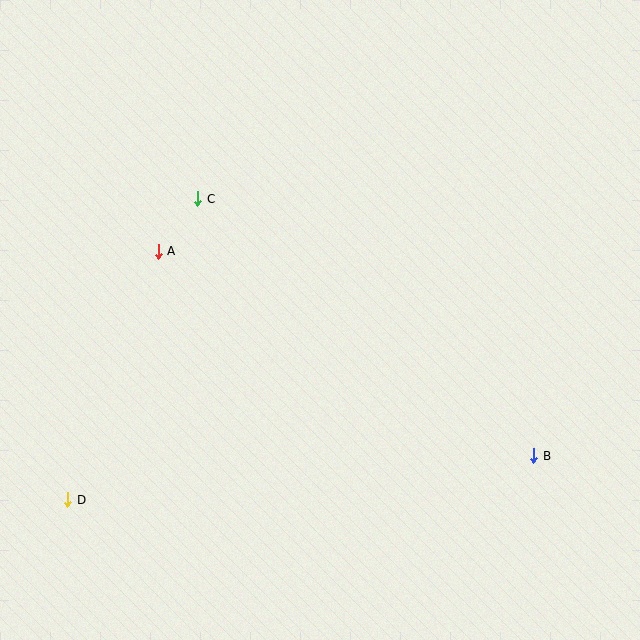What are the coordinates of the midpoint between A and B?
The midpoint between A and B is at (346, 353).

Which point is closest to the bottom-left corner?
Point D is closest to the bottom-left corner.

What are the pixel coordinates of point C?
Point C is at (198, 199).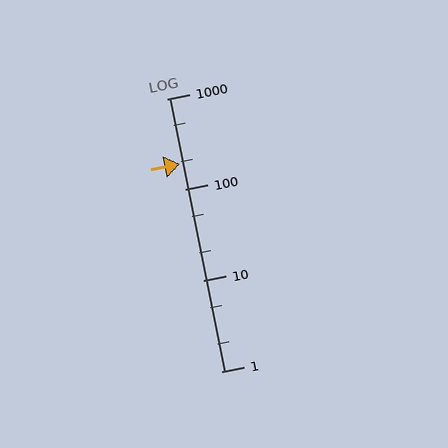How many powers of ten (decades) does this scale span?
The scale spans 3 decades, from 1 to 1000.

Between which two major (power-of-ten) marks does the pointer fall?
The pointer is between 100 and 1000.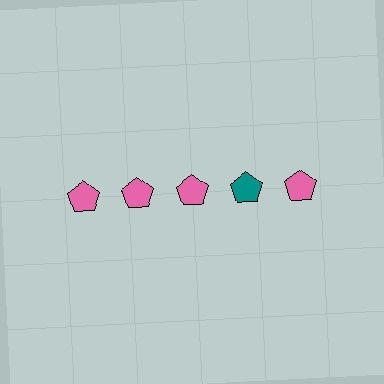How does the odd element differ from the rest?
It has a different color: teal instead of pink.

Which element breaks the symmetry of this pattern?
The teal pentagon in the top row, second from right column breaks the symmetry. All other shapes are pink pentagons.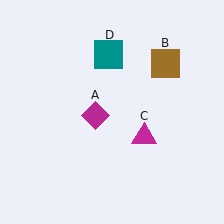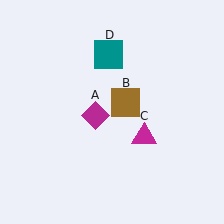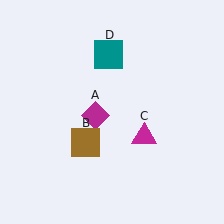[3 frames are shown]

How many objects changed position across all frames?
1 object changed position: brown square (object B).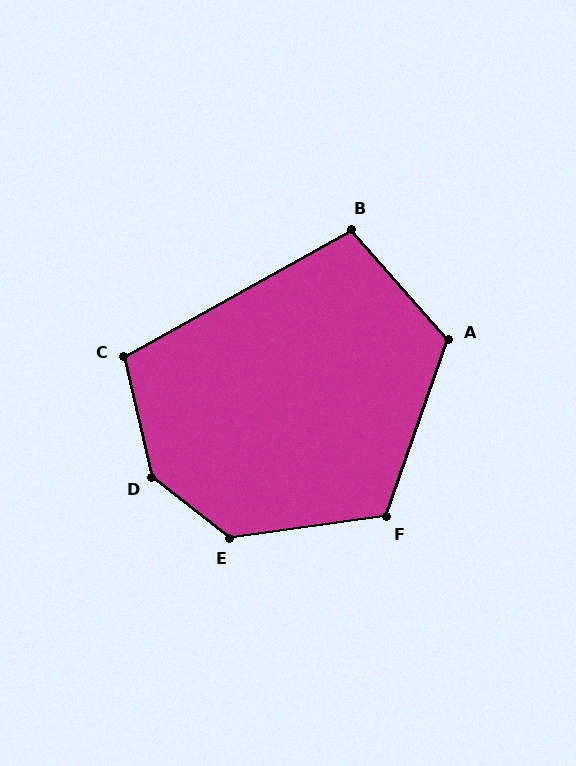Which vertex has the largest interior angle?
D, at approximately 141 degrees.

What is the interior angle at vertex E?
Approximately 134 degrees (obtuse).